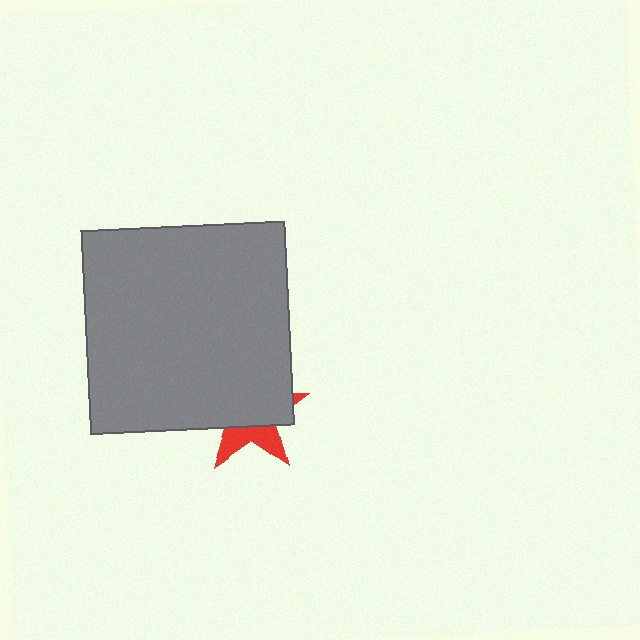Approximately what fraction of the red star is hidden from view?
Roughly 65% of the red star is hidden behind the gray square.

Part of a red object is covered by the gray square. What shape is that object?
It is a star.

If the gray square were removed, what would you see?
You would see the complete red star.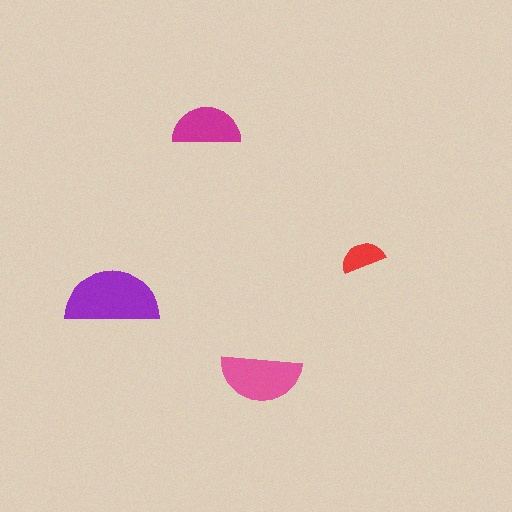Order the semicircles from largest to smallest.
the purple one, the pink one, the magenta one, the red one.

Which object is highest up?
The magenta semicircle is topmost.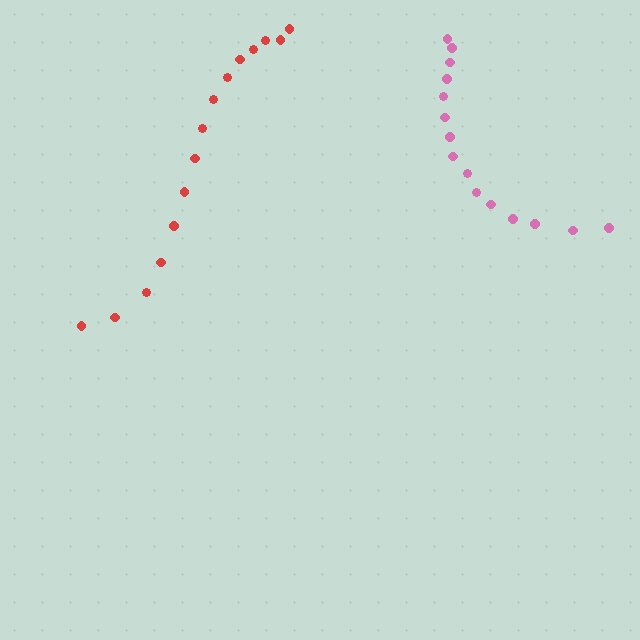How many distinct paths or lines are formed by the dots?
There are 2 distinct paths.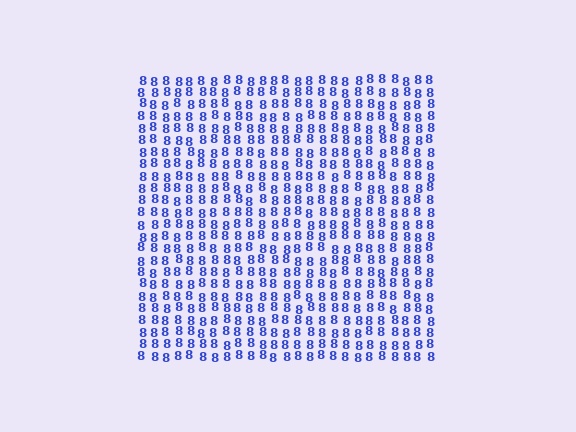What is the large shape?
The large shape is a square.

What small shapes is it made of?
It is made of small digit 8's.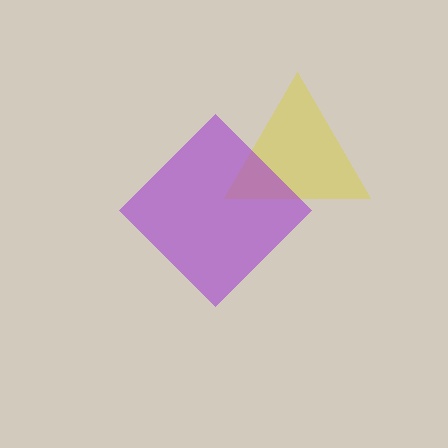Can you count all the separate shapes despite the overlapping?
Yes, there are 2 separate shapes.